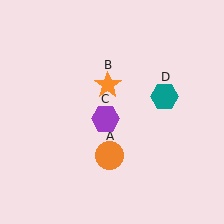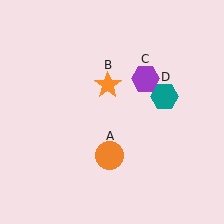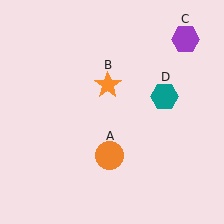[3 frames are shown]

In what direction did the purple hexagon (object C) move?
The purple hexagon (object C) moved up and to the right.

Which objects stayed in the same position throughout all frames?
Orange circle (object A) and orange star (object B) and teal hexagon (object D) remained stationary.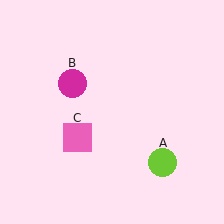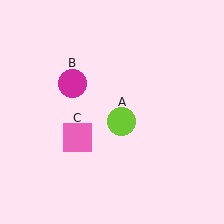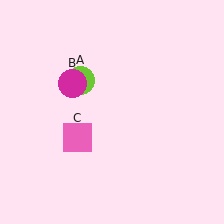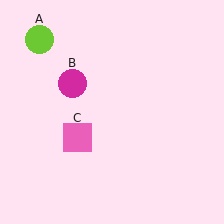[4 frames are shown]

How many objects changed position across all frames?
1 object changed position: lime circle (object A).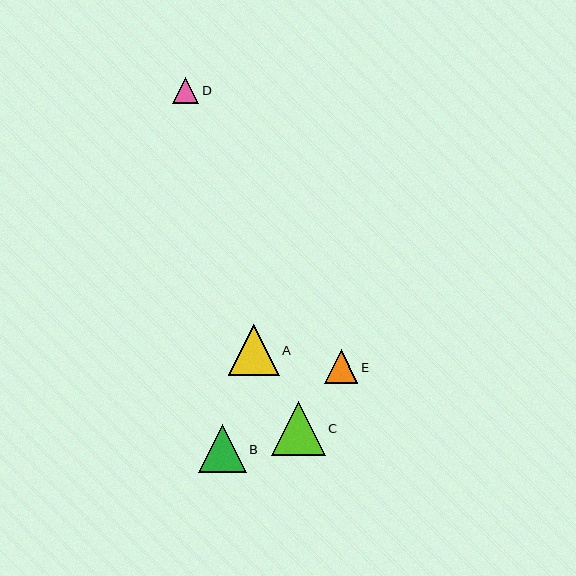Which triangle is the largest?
Triangle C is the largest with a size of approximately 54 pixels.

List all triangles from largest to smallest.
From largest to smallest: C, A, B, E, D.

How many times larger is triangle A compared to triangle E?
Triangle A is approximately 1.5 times the size of triangle E.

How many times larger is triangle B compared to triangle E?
Triangle B is approximately 1.4 times the size of triangle E.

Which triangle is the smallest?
Triangle D is the smallest with a size of approximately 26 pixels.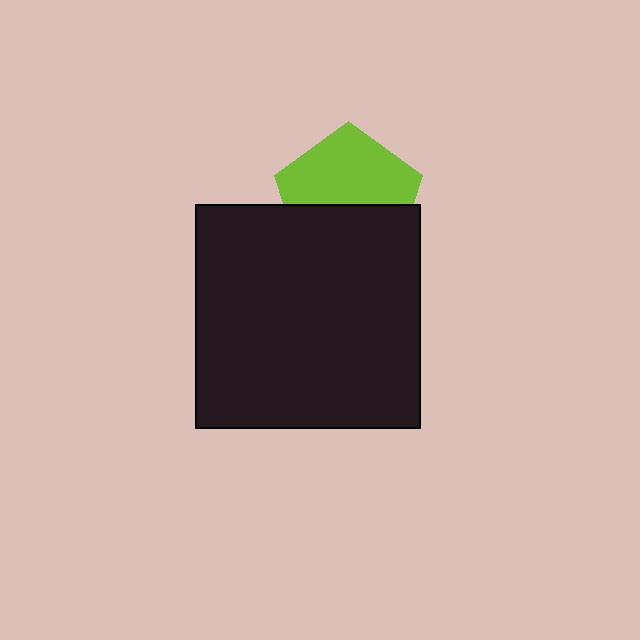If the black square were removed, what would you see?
You would see the complete lime pentagon.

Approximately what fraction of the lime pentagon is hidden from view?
Roughly 46% of the lime pentagon is hidden behind the black square.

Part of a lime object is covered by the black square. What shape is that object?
It is a pentagon.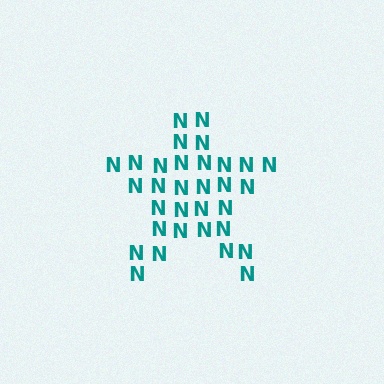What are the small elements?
The small elements are letter N's.